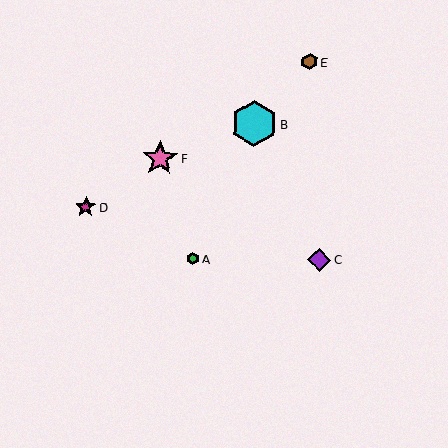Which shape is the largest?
The cyan hexagon (labeled B) is the largest.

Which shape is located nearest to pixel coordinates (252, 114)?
The cyan hexagon (labeled B) at (254, 123) is nearest to that location.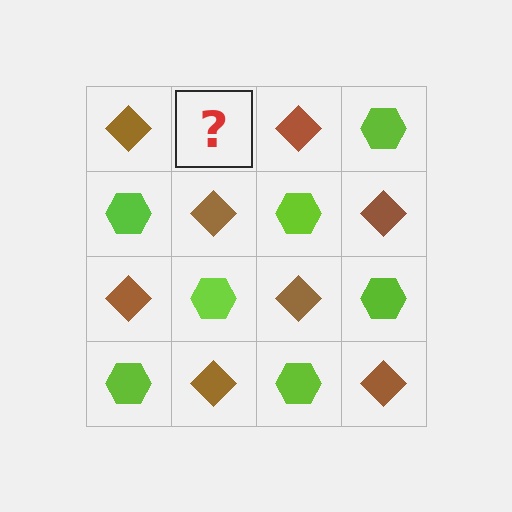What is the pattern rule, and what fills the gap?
The rule is that it alternates brown diamond and lime hexagon in a checkerboard pattern. The gap should be filled with a lime hexagon.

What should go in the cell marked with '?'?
The missing cell should contain a lime hexagon.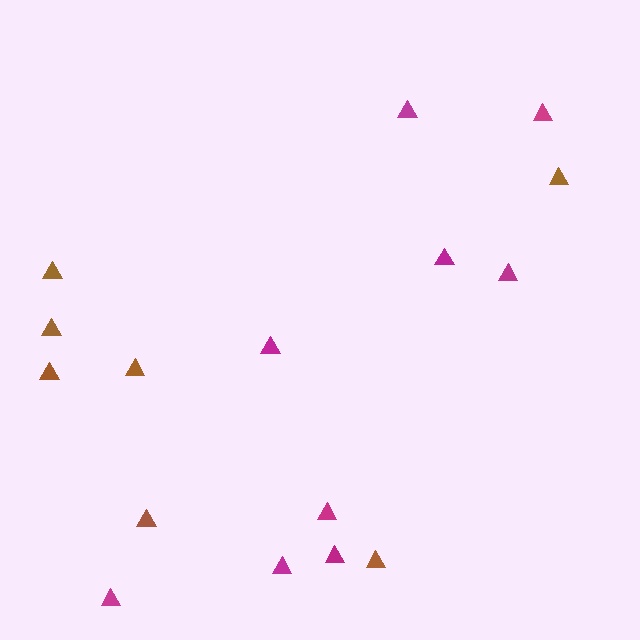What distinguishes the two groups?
There are 2 groups: one group of brown triangles (7) and one group of magenta triangles (9).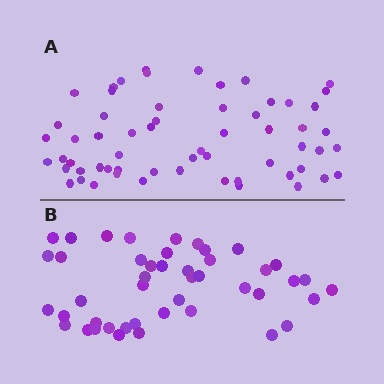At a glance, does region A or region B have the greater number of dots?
Region A (the top region) has more dots.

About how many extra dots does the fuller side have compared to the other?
Region A has approximately 15 more dots than region B.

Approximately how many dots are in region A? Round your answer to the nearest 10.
About 60 dots.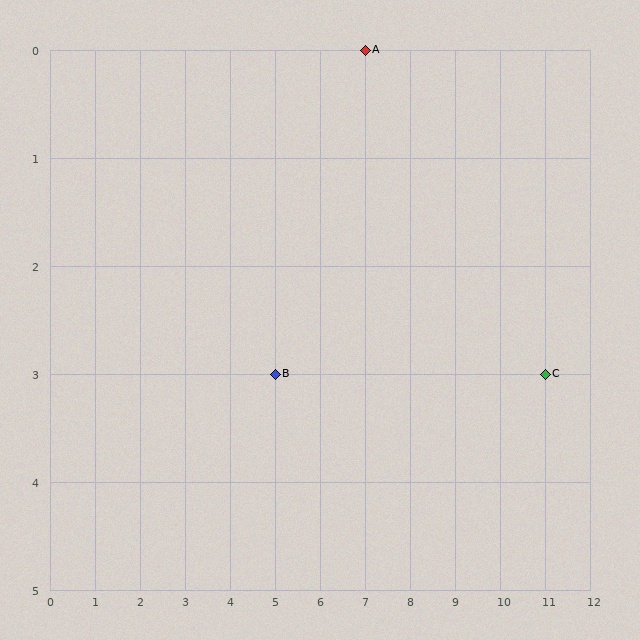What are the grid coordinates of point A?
Point A is at grid coordinates (7, 0).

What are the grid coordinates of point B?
Point B is at grid coordinates (5, 3).